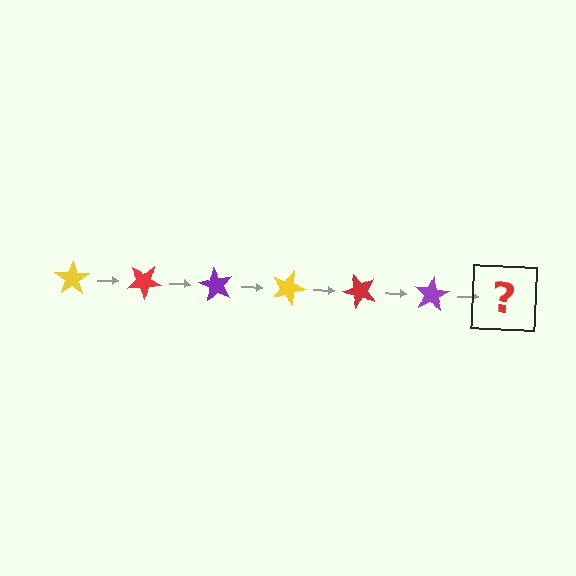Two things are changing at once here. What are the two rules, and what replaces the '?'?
The two rules are that it rotates 30 degrees each step and the color cycles through yellow, red, and purple. The '?' should be a yellow star, rotated 180 degrees from the start.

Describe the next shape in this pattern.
It should be a yellow star, rotated 180 degrees from the start.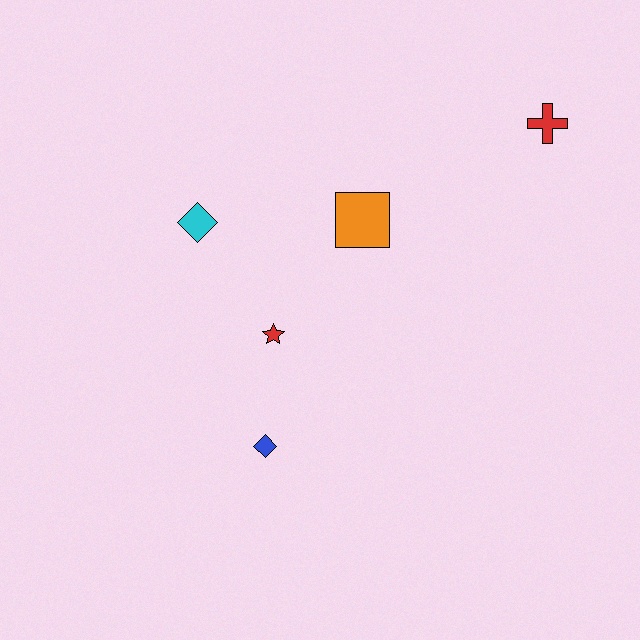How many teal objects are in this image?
There are no teal objects.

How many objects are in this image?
There are 5 objects.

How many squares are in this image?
There is 1 square.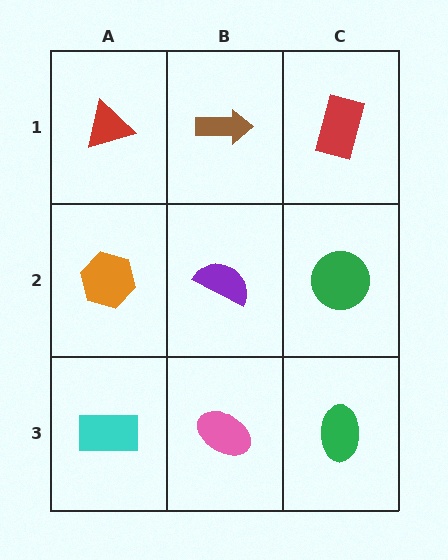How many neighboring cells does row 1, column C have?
2.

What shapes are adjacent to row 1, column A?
An orange hexagon (row 2, column A), a brown arrow (row 1, column B).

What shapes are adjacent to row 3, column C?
A green circle (row 2, column C), a pink ellipse (row 3, column B).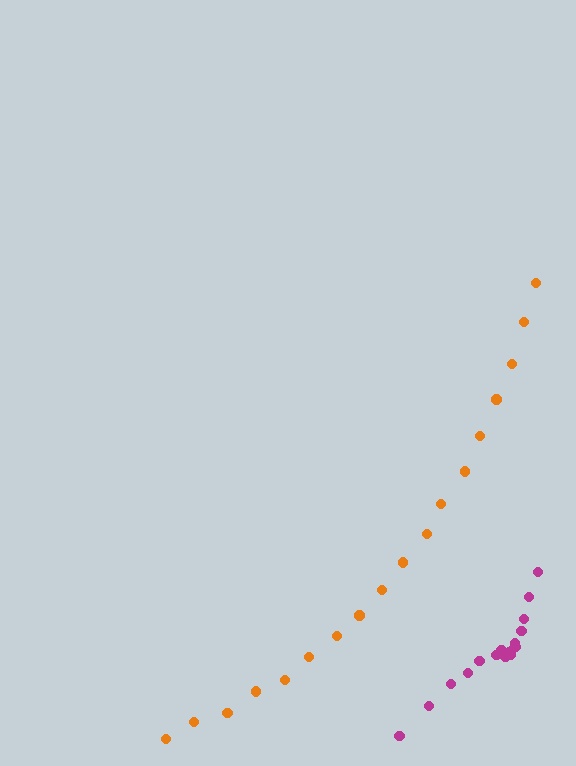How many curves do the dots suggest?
There are 2 distinct paths.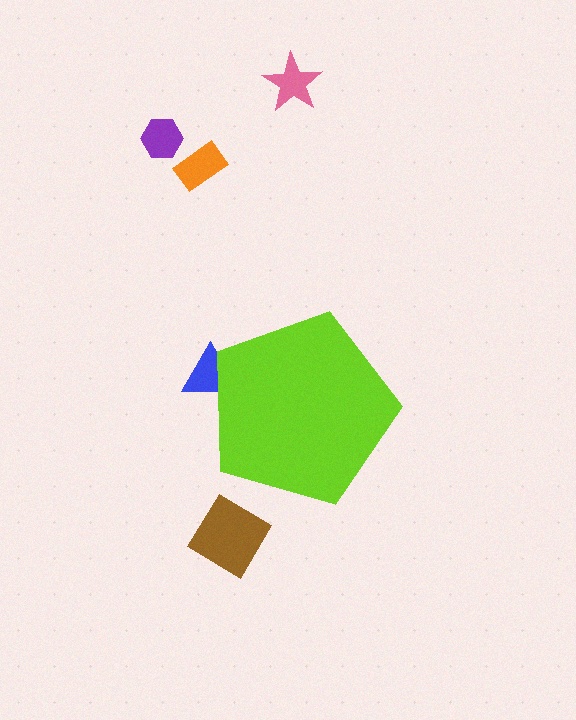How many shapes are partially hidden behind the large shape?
1 shape is partially hidden.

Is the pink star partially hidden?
No, the pink star is fully visible.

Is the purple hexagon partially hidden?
No, the purple hexagon is fully visible.